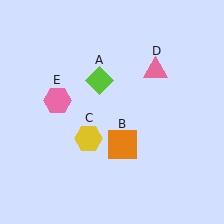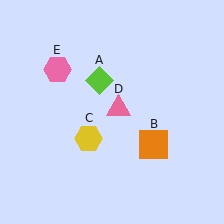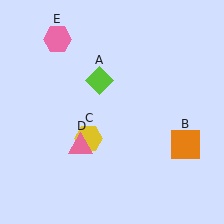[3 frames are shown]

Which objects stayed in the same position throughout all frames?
Lime diamond (object A) and yellow hexagon (object C) remained stationary.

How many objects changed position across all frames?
3 objects changed position: orange square (object B), pink triangle (object D), pink hexagon (object E).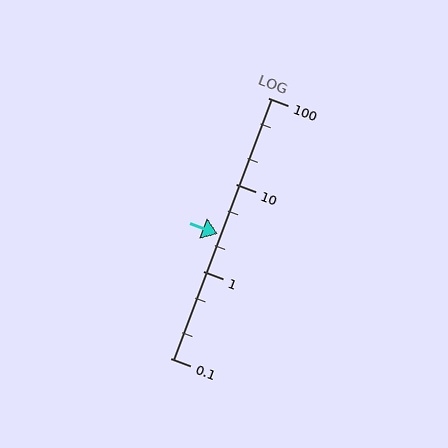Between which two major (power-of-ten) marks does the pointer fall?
The pointer is between 1 and 10.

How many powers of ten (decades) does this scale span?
The scale spans 3 decades, from 0.1 to 100.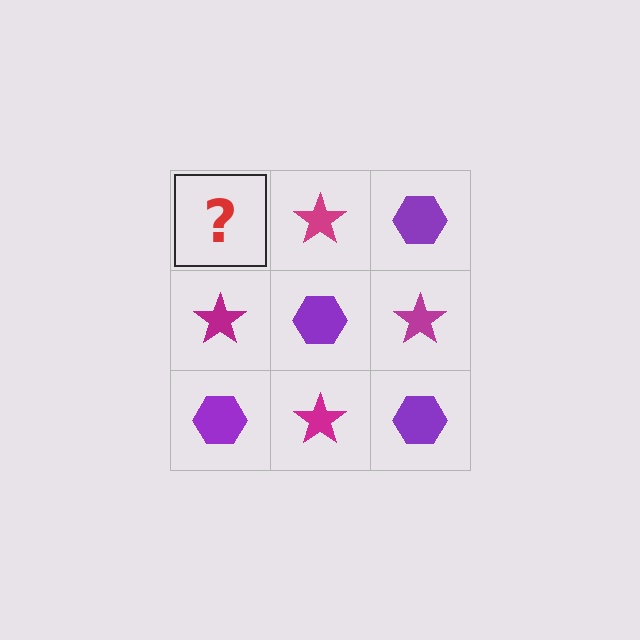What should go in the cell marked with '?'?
The missing cell should contain a purple hexagon.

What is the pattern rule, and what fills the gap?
The rule is that it alternates purple hexagon and magenta star in a checkerboard pattern. The gap should be filled with a purple hexagon.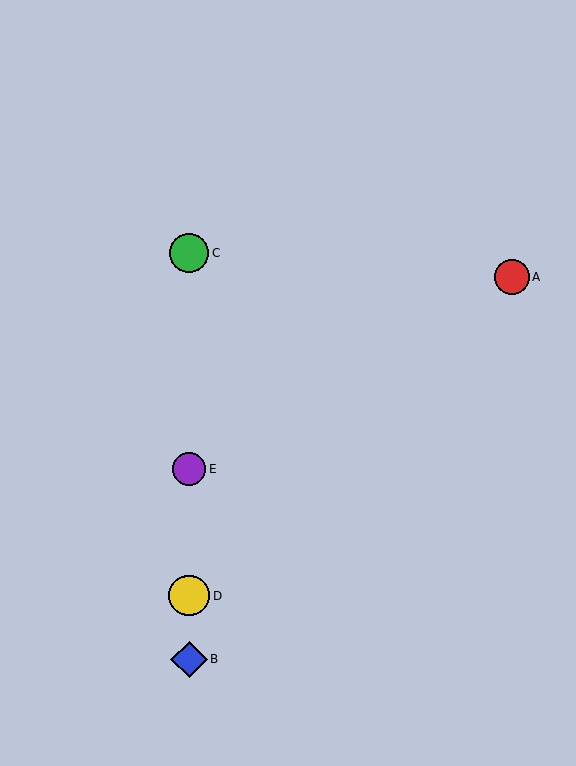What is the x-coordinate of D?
Object D is at x≈189.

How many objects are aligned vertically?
4 objects (B, C, D, E) are aligned vertically.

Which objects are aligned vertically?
Objects B, C, D, E are aligned vertically.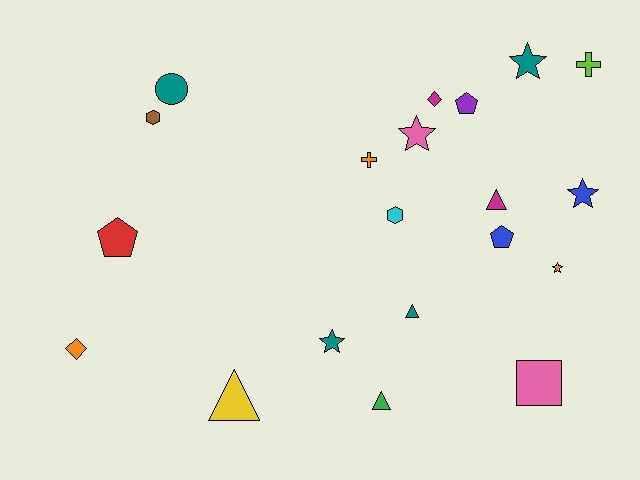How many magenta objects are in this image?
There are 2 magenta objects.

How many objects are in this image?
There are 20 objects.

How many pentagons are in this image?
There are 3 pentagons.